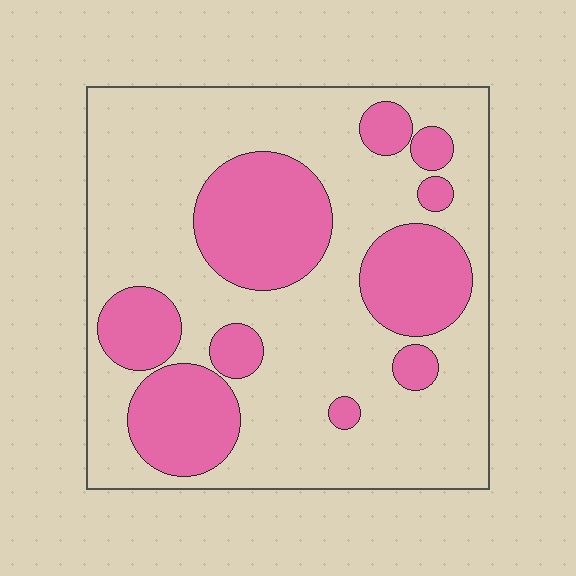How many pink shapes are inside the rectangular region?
10.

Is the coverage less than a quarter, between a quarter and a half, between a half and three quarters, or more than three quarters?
Between a quarter and a half.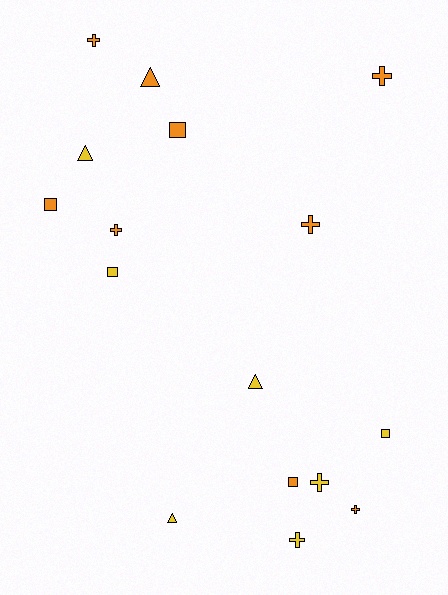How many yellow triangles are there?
There are 3 yellow triangles.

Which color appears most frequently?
Orange, with 9 objects.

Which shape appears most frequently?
Cross, with 7 objects.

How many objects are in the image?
There are 16 objects.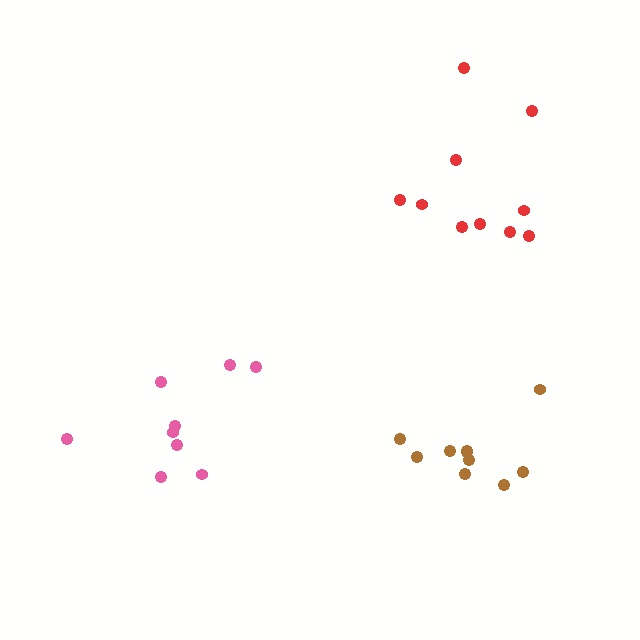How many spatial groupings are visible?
There are 3 spatial groupings.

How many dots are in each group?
Group 1: 10 dots, Group 2: 10 dots, Group 3: 9 dots (29 total).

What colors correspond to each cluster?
The clusters are colored: brown, red, pink.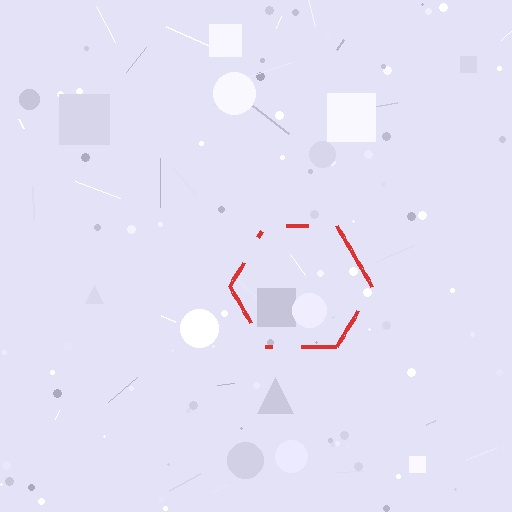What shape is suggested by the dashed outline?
The dashed outline suggests a hexagon.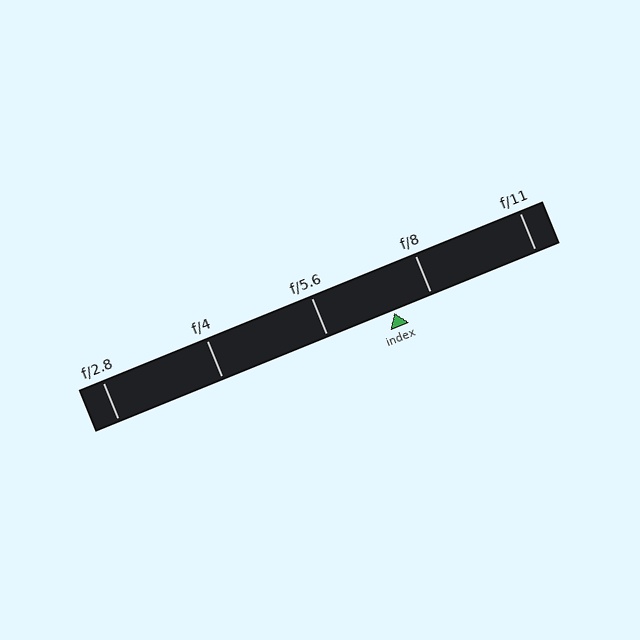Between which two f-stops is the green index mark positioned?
The index mark is between f/5.6 and f/8.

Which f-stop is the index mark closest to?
The index mark is closest to f/8.